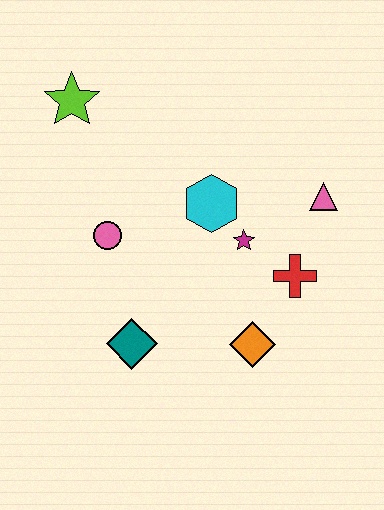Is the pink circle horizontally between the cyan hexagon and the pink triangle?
No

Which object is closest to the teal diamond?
The pink circle is closest to the teal diamond.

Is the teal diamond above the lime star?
No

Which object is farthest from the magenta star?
The lime star is farthest from the magenta star.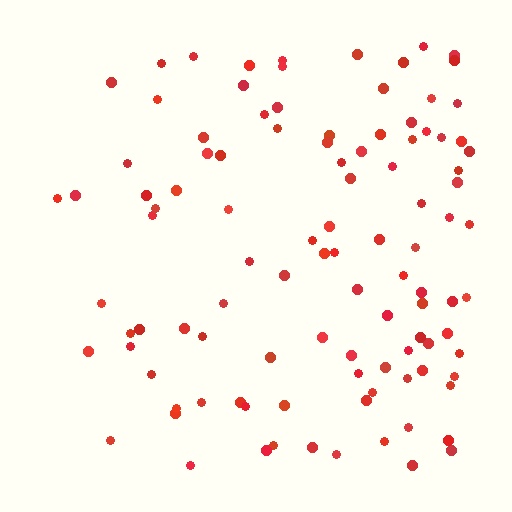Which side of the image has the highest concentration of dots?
The right.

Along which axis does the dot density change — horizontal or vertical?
Horizontal.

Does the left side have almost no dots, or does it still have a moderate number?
Still a moderate number, just noticeably fewer than the right.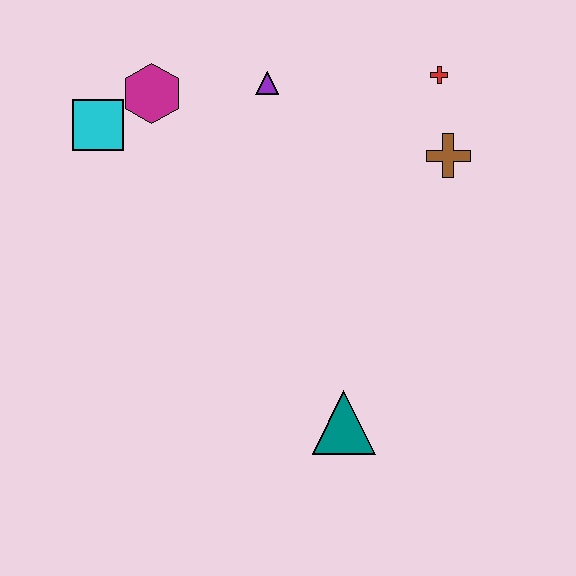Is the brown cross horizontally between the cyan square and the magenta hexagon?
No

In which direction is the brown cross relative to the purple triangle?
The brown cross is to the right of the purple triangle.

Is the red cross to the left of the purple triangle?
No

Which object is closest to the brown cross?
The red cross is closest to the brown cross.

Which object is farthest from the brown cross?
The cyan square is farthest from the brown cross.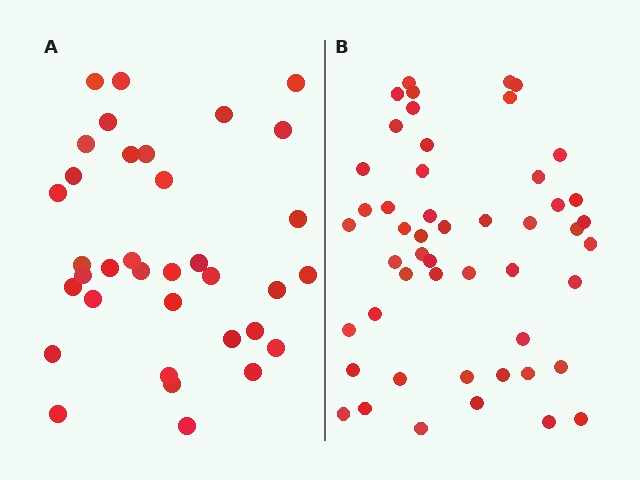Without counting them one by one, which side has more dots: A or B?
Region B (the right region) has more dots.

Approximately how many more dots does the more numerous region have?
Region B has approximately 15 more dots than region A.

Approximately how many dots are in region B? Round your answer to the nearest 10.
About 50 dots.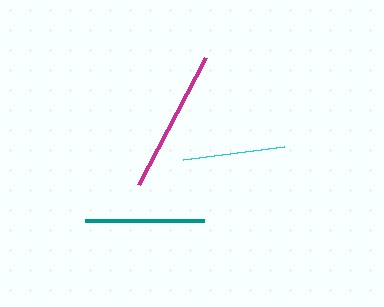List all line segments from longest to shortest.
From longest to shortest: magenta, teal, cyan.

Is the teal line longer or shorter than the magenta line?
The magenta line is longer than the teal line.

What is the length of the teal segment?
The teal segment is approximately 119 pixels long.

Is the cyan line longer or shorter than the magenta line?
The magenta line is longer than the cyan line.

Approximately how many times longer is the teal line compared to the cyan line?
The teal line is approximately 1.2 times the length of the cyan line.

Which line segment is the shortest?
The cyan line is the shortest at approximately 102 pixels.